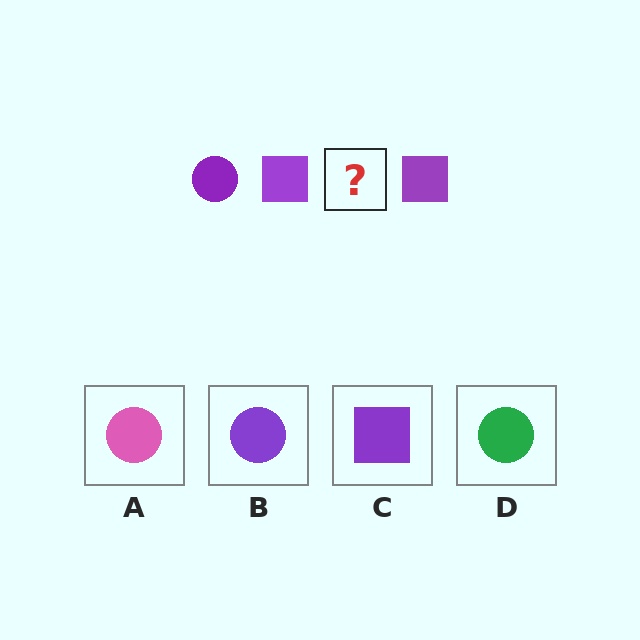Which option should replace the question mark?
Option B.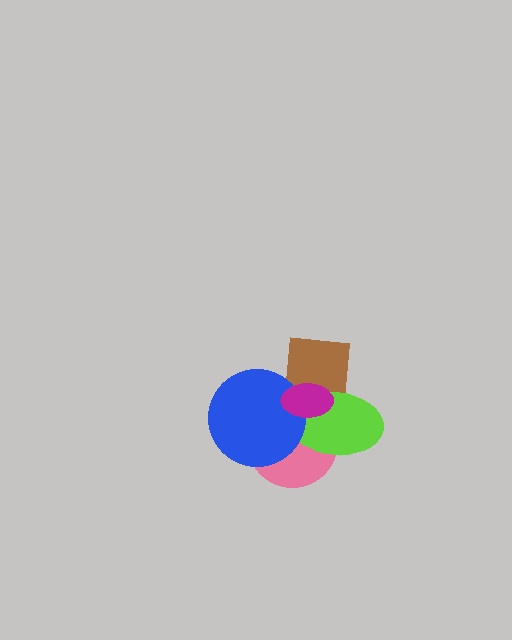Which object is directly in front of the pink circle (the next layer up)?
The brown rectangle is directly in front of the pink circle.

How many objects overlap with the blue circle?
4 objects overlap with the blue circle.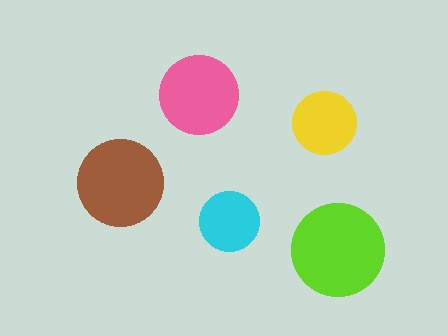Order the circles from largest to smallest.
the lime one, the brown one, the pink one, the yellow one, the cyan one.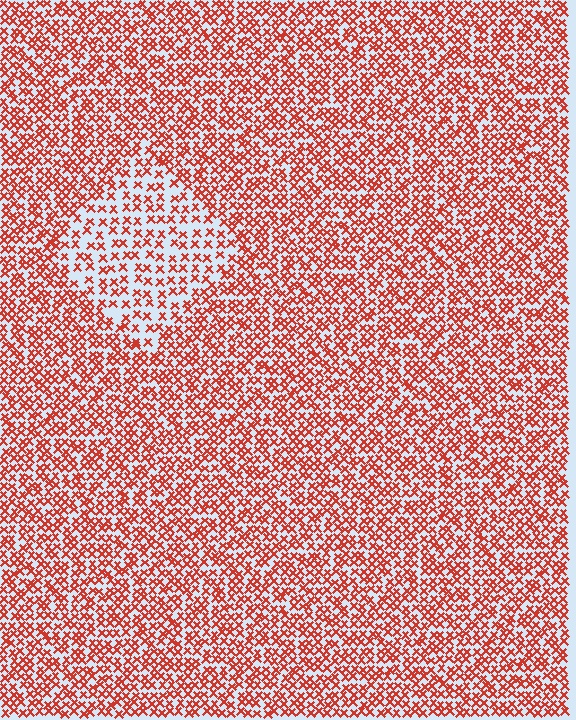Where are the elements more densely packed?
The elements are more densely packed outside the diamond boundary.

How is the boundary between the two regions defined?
The boundary is defined by a change in element density (approximately 1.9x ratio). All elements are the same color, size, and shape.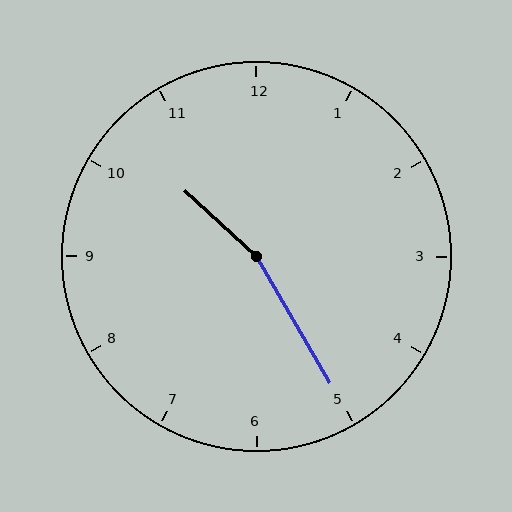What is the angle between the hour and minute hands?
Approximately 162 degrees.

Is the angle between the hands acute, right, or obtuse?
It is obtuse.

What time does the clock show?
10:25.